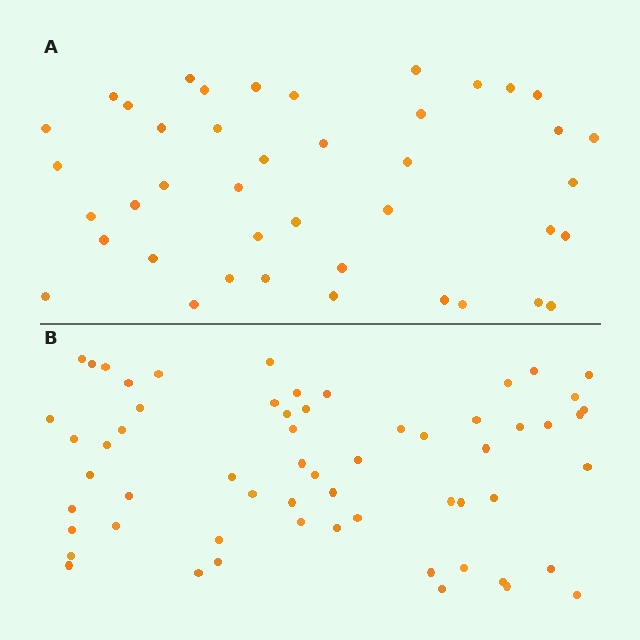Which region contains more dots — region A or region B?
Region B (the bottom region) has more dots.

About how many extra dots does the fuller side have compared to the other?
Region B has approximately 20 more dots than region A.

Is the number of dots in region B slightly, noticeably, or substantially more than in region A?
Region B has noticeably more, but not dramatically so. The ratio is roughly 1.4 to 1.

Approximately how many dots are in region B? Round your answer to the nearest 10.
About 60 dots.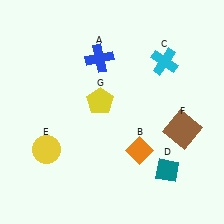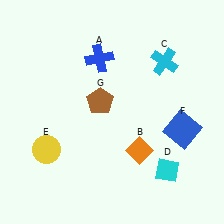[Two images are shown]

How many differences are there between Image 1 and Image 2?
There are 3 differences between the two images.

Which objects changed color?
D changed from teal to cyan. F changed from brown to blue. G changed from yellow to brown.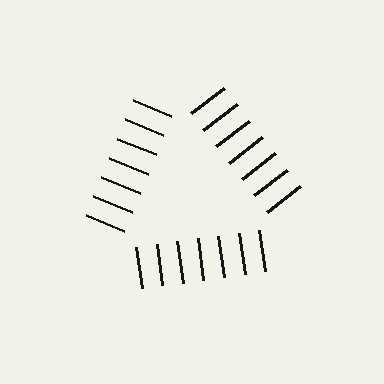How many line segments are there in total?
21 — 7 along each of the 3 edges.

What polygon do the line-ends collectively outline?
An illusory triangle — the line segments terminate on its edges but no continuous stroke is drawn.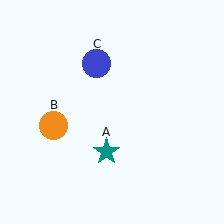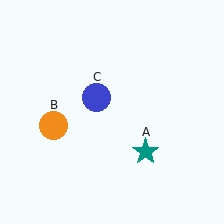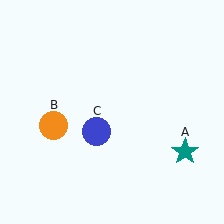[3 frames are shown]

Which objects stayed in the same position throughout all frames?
Orange circle (object B) remained stationary.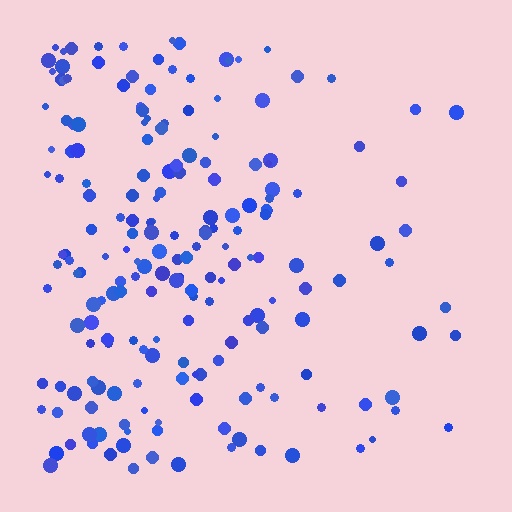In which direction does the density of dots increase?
From right to left, with the left side densest.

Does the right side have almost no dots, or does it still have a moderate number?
Still a moderate number, just noticeably fewer than the left.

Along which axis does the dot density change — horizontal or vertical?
Horizontal.